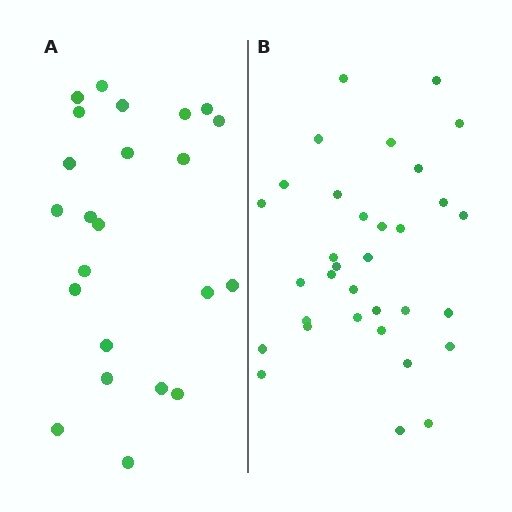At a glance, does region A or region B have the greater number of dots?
Region B (the right region) has more dots.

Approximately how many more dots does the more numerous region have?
Region B has roughly 10 or so more dots than region A.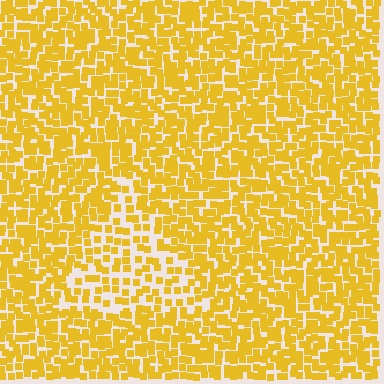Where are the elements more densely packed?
The elements are more densely packed outside the triangle boundary.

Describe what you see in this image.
The image contains small yellow elements arranged at two different densities. A triangle-shaped region is visible where the elements are less densely packed than the surrounding area.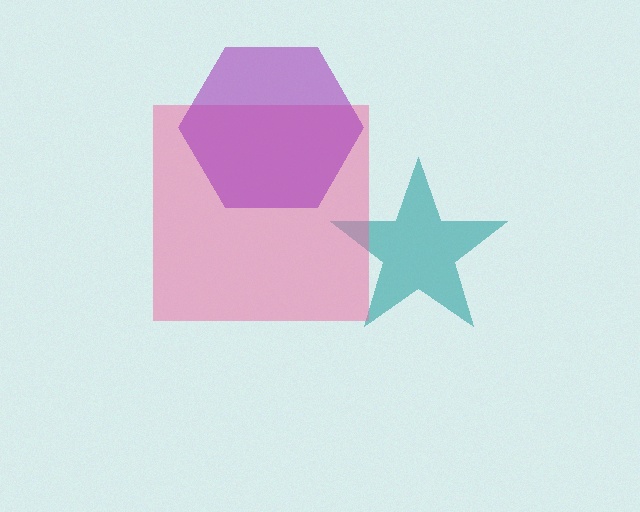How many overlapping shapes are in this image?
There are 3 overlapping shapes in the image.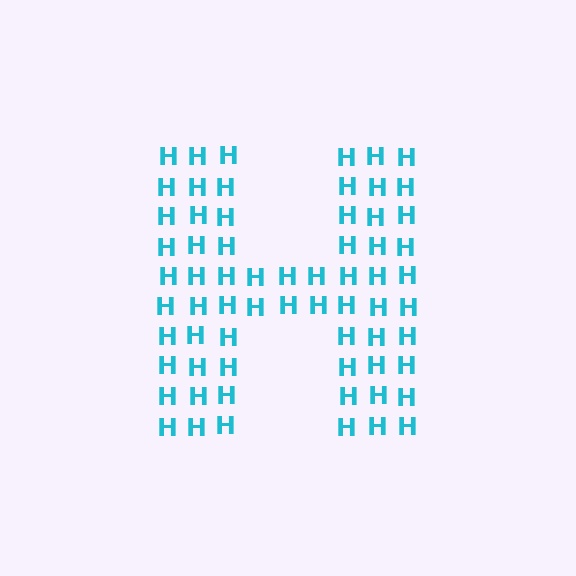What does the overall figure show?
The overall figure shows the letter H.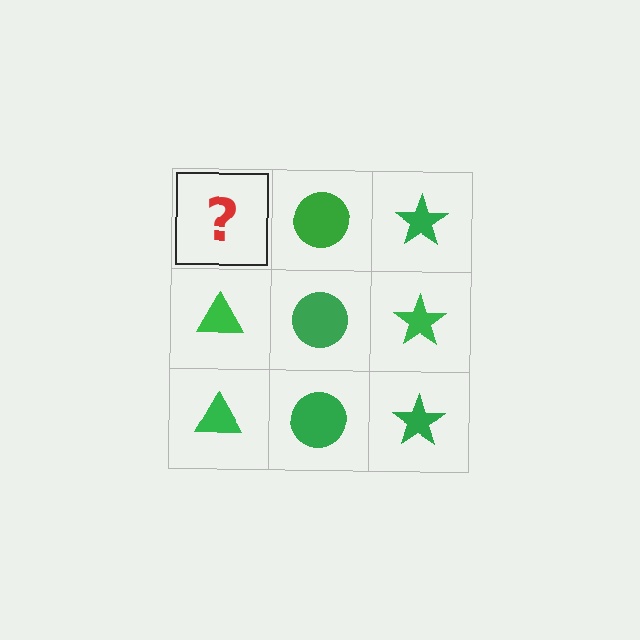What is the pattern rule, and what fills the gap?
The rule is that each column has a consistent shape. The gap should be filled with a green triangle.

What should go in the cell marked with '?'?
The missing cell should contain a green triangle.